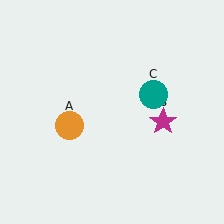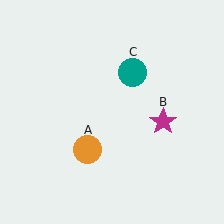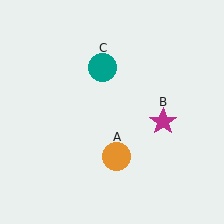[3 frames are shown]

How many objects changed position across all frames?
2 objects changed position: orange circle (object A), teal circle (object C).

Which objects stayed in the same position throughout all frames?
Magenta star (object B) remained stationary.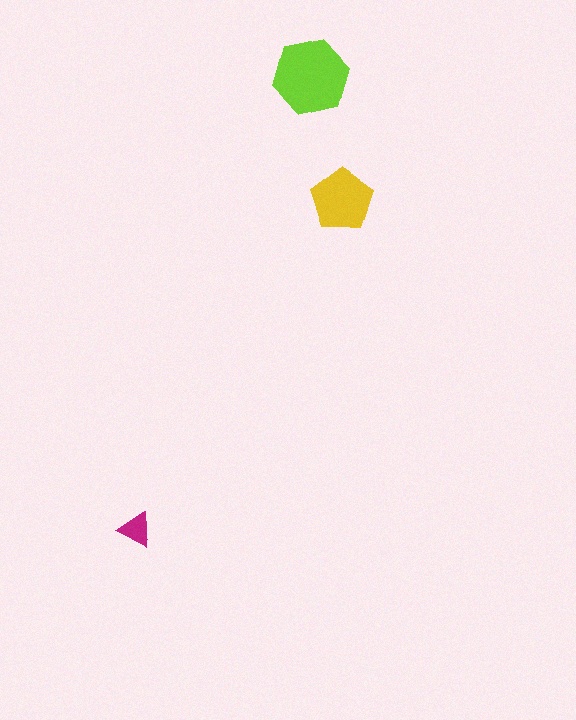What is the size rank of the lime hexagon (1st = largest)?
1st.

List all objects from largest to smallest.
The lime hexagon, the yellow pentagon, the magenta triangle.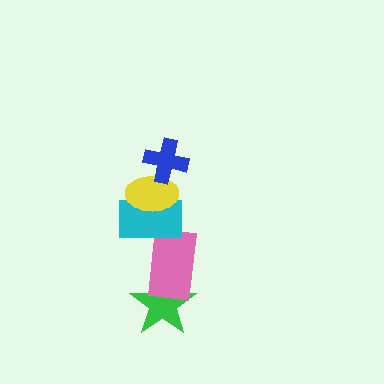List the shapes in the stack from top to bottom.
From top to bottom: the blue cross, the yellow ellipse, the cyan rectangle, the pink rectangle, the green star.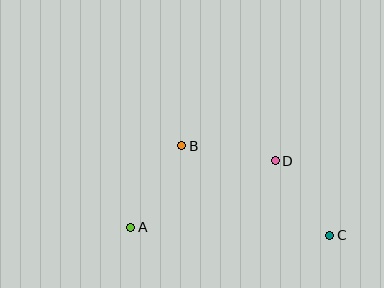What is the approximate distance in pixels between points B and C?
The distance between B and C is approximately 173 pixels.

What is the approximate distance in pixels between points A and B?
The distance between A and B is approximately 96 pixels.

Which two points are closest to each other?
Points C and D are closest to each other.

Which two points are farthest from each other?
Points A and C are farthest from each other.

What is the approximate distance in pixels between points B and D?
The distance between B and D is approximately 95 pixels.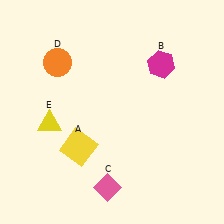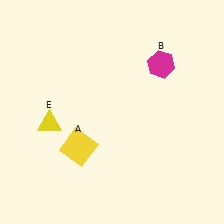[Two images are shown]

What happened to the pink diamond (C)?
The pink diamond (C) was removed in Image 2. It was in the bottom-left area of Image 1.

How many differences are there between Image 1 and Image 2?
There are 2 differences between the two images.